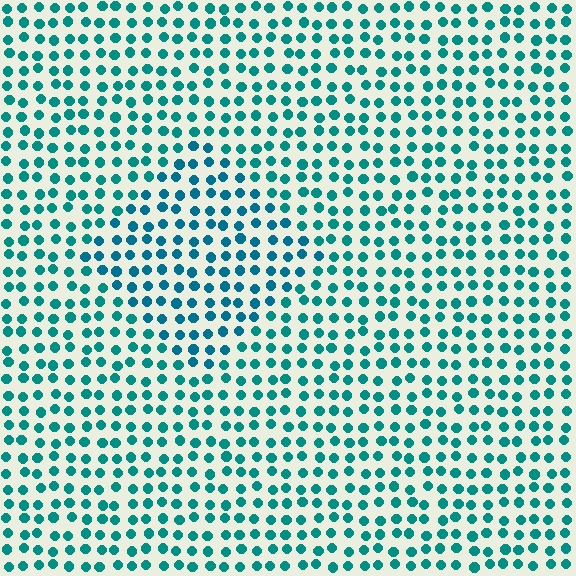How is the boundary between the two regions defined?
The boundary is defined purely by a slight shift in hue (about 18 degrees). Spacing, size, and orientation are identical on both sides.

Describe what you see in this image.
The image is filled with small teal elements in a uniform arrangement. A diamond-shaped region is visible where the elements are tinted to a slightly different hue, forming a subtle color boundary.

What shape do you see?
I see a diamond.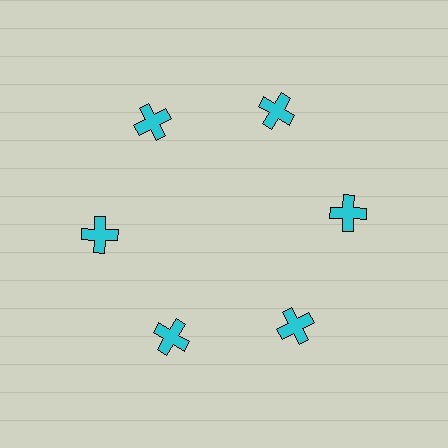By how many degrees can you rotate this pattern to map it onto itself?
The pattern maps onto itself every 60 degrees of rotation.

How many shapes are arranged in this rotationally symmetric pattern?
There are 6 shapes, arranged in 6 groups of 1.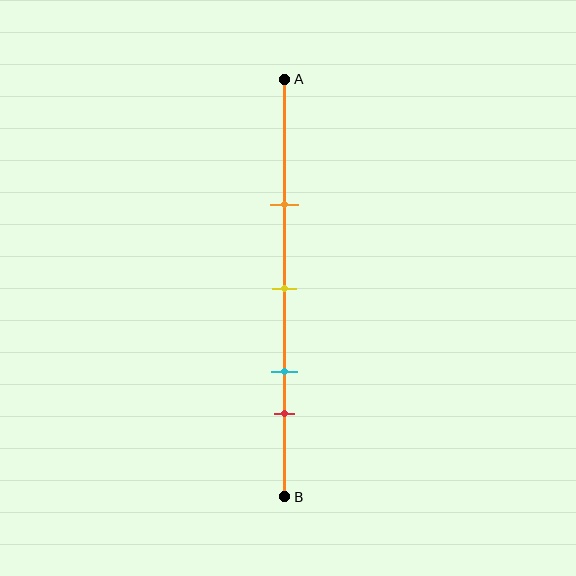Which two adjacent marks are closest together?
The cyan and red marks are the closest adjacent pair.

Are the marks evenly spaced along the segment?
No, the marks are not evenly spaced.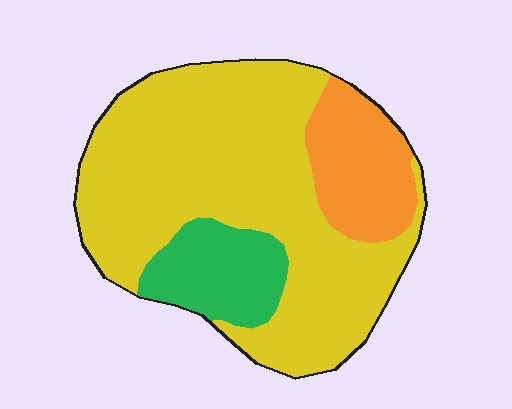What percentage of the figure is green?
Green takes up about one eighth (1/8) of the figure.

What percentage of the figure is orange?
Orange covers around 15% of the figure.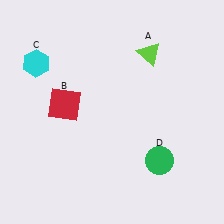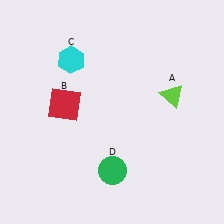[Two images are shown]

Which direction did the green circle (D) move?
The green circle (D) moved left.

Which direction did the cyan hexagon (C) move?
The cyan hexagon (C) moved right.